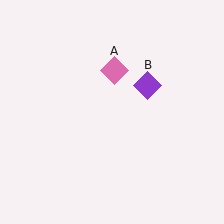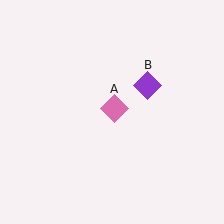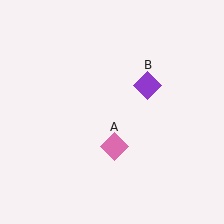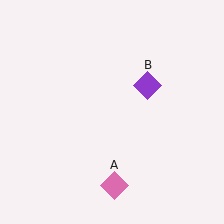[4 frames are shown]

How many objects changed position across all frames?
1 object changed position: pink diamond (object A).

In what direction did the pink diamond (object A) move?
The pink diamond (object A) moved down.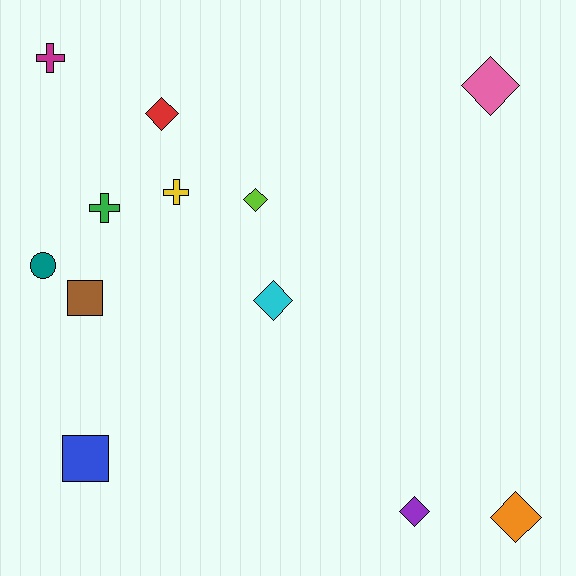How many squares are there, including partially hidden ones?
There are 2 squares.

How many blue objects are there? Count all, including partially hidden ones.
There is 1 blue object.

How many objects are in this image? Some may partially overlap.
There are 12 objects.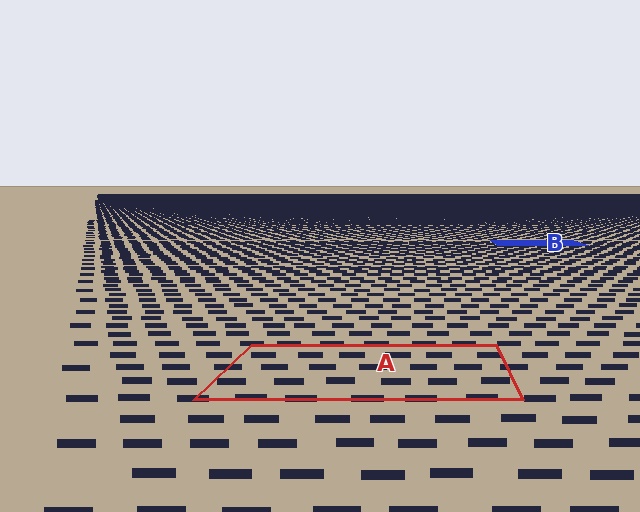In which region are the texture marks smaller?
The texture marks are smaller in region B, because it is farther away.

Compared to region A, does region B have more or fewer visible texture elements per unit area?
Region B has more texture elements per unit area — they are packed more densely because it is farther away.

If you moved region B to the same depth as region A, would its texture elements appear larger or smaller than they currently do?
They would appear larger. At a closer depth, the same texture elements are projected at a bigger on-screen size.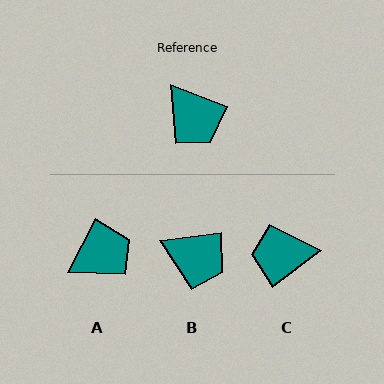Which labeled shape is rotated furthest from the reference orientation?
C, about 122 degrees away.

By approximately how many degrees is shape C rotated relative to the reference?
Approximately 122 degrees clockwise.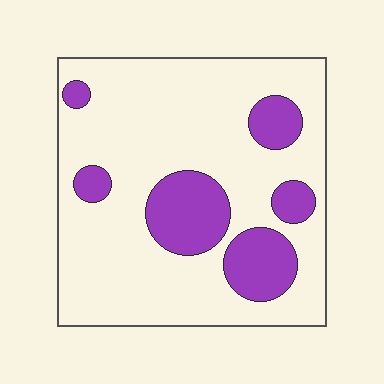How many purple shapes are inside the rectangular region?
6.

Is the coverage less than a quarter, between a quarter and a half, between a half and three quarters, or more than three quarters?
Less than a quarter.